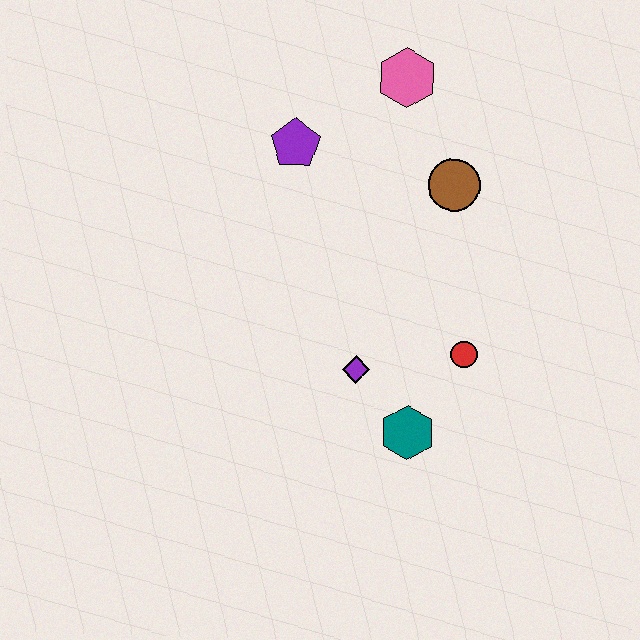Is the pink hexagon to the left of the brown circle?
Yes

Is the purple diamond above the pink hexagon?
No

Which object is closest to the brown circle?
The pink hexagon is closest to the brown circle.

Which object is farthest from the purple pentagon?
The teal hexagon is farthest from the purple pentagon.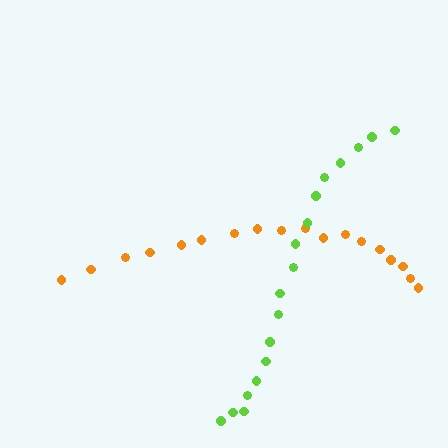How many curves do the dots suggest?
There are 2 distinct paths.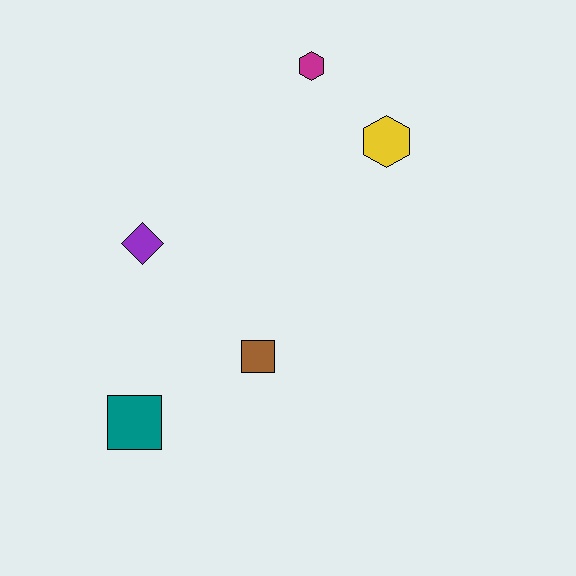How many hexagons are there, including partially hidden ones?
There are 2 hexagons.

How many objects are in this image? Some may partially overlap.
There are 5 objects.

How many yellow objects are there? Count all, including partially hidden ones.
There is 1 yellow object.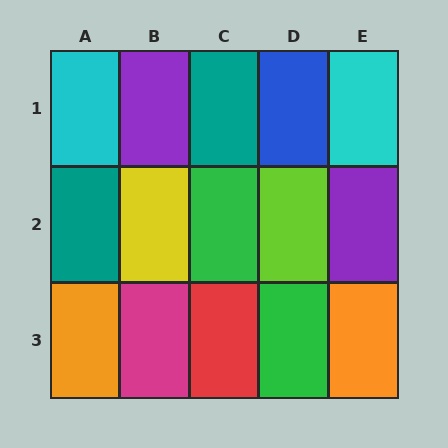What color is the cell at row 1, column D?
Blue.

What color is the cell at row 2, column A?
Teal.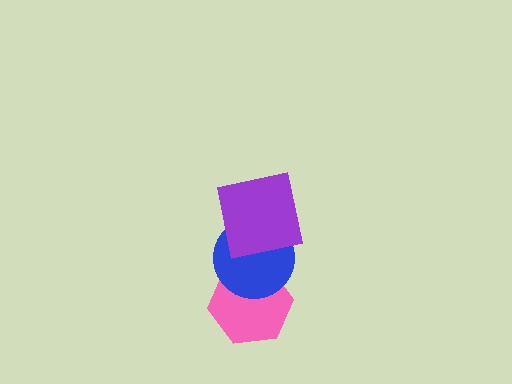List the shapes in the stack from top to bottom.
From top to bottom: the purple square, the blue circle, the pink hexagon.